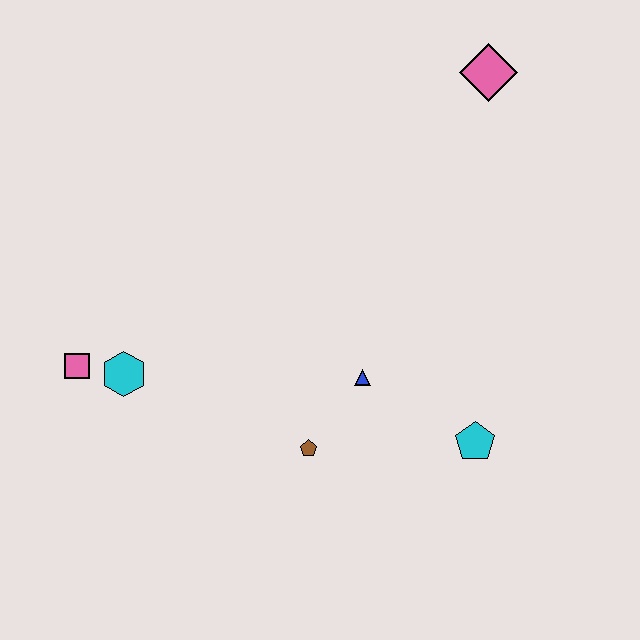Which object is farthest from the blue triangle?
The pink diamond is farthest from the blue triangle.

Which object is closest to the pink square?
The cyan hexagon is closest to the pink square.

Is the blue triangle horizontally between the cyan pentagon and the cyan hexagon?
Yes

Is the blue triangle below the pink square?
Yes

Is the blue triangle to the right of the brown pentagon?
Yes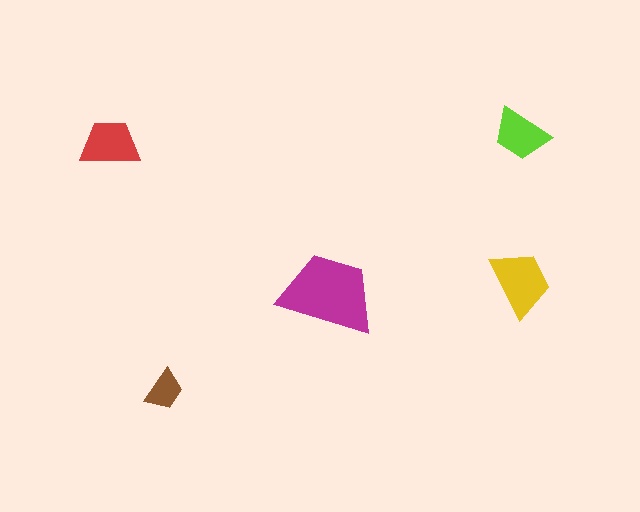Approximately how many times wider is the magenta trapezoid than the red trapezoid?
About 1.5 times wider.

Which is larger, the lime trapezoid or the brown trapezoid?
The lime one.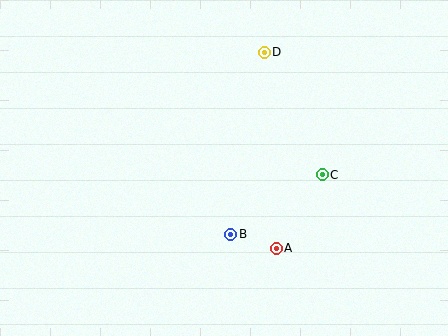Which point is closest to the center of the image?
Point B at (231, 234) is closest to the center.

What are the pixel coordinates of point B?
Point B is at (231, 234).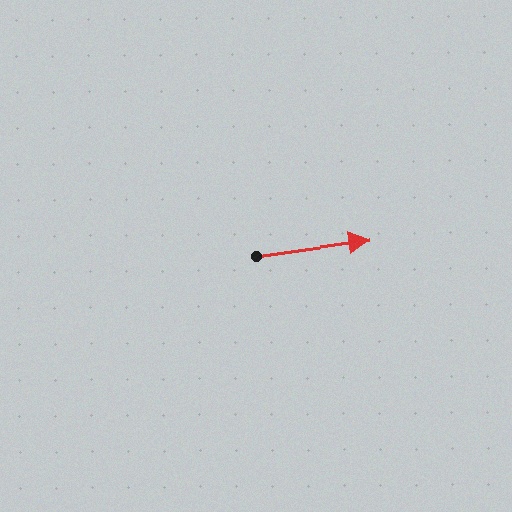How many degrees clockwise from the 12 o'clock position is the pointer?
Approximately 82 degrees.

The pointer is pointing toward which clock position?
Roughly 3 o'clock.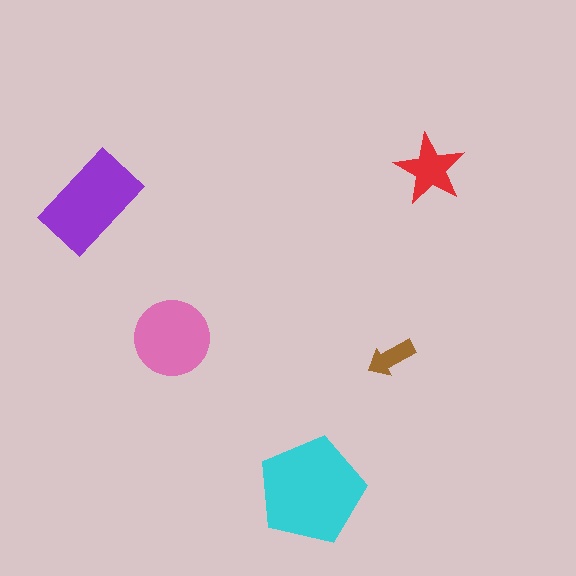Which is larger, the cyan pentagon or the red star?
The cyan pentagon.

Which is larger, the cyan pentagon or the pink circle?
The cyan pentagon.